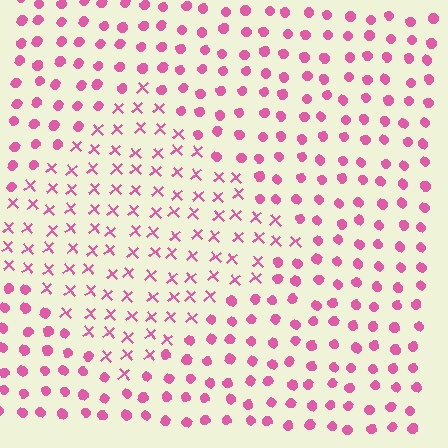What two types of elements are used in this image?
The image uses X marks inside the diamond region and circles outside it.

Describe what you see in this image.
The image is filled with small pink elements arranged in a uniform grid. A diamond-shaped region contains X marks, while the surrounding area contains circles. The boundary is defined purely by the change in element shape.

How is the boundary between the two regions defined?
The boundary is defined by a change in element shape: X marks inside vs. circles outside. All elements share the same color and spacing.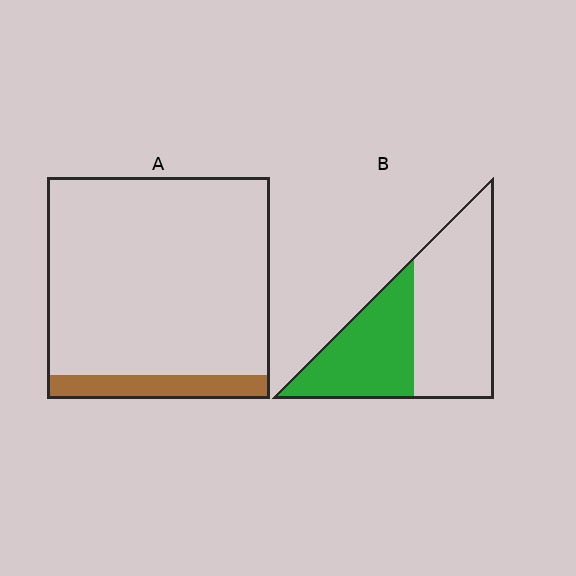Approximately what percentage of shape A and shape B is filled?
A is approximately 10% and B is approximately 40%.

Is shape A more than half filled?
No.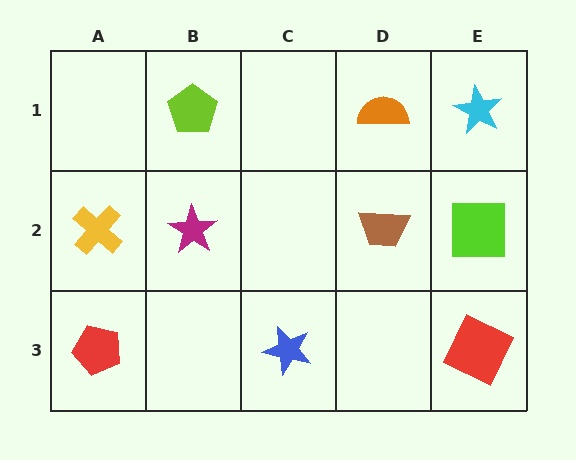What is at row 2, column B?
A magenta star.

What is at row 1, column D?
An orange semicircle.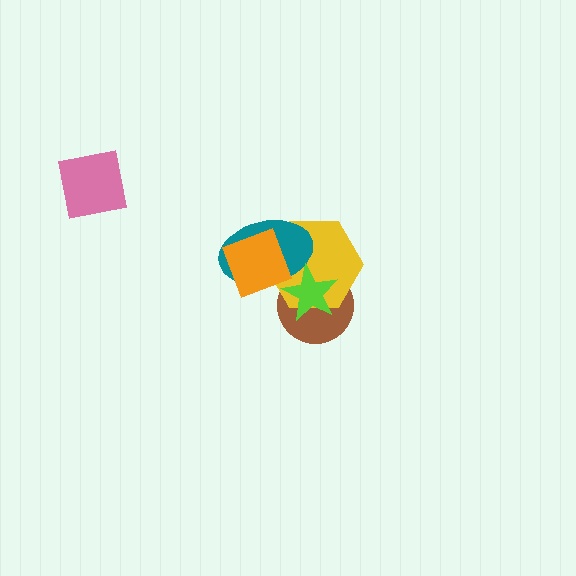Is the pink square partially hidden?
No, no other shape covers it.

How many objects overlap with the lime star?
3 objects overlap with the lime star.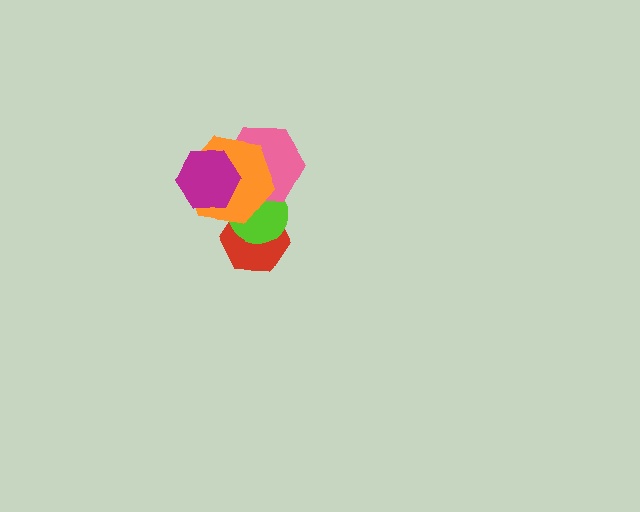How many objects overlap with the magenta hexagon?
2 objects overlap with the magenta hexagon.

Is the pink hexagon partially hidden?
Yes, it is partially covered by another shape.